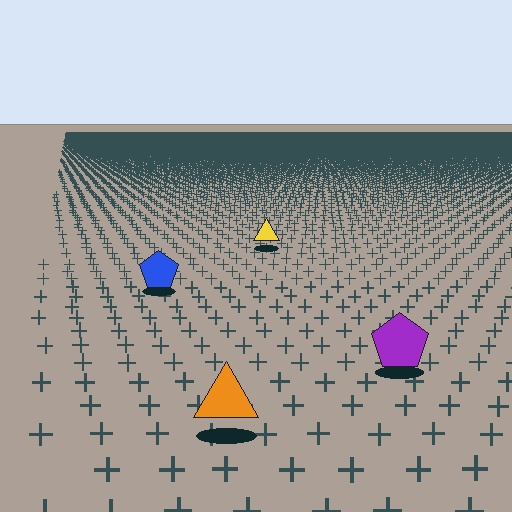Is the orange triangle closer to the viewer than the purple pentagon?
Yes. The orange triangle is closer — you can tell from the texture gradient: the ground texture is coarser near it.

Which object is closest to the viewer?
The orange triangle is closest. The texture marks near it are larger and more spread out.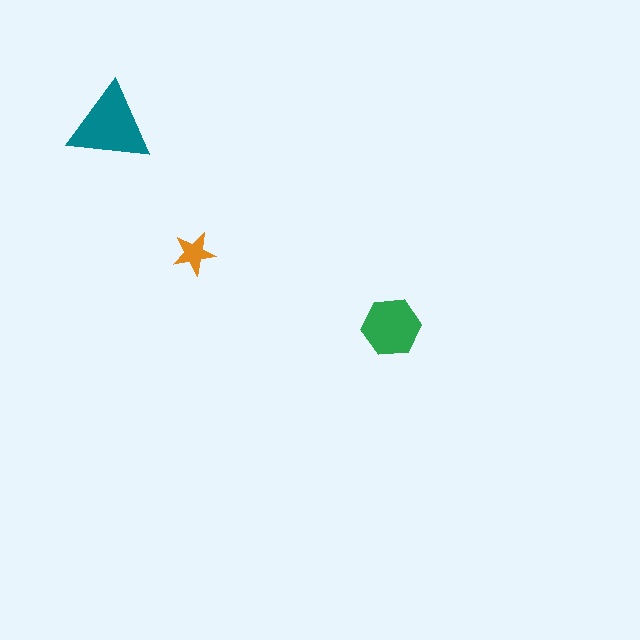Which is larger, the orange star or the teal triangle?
The teal triangle.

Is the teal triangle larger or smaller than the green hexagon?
Larger.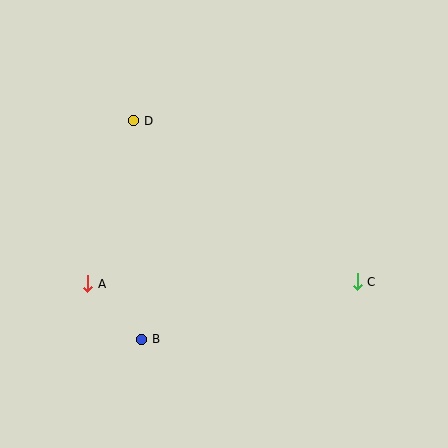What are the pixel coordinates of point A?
Point A is at (88, 284).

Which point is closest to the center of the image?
Point D at (134, 121) is closest to the center.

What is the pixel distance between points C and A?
The distance between C and A is 269 pixels.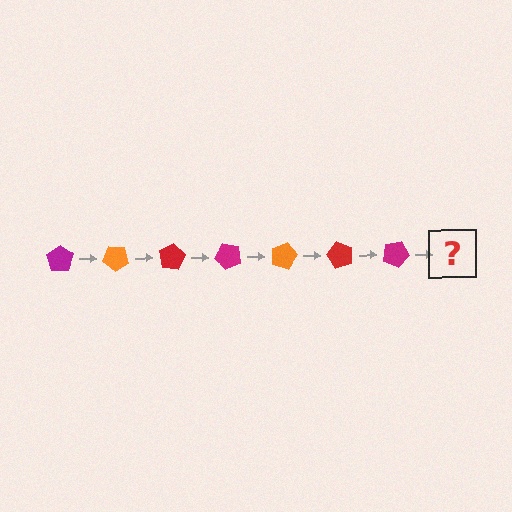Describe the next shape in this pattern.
It should be an orange pentagon, rotated 280 degrees from the start.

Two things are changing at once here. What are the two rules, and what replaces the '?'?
The two rules are that it rotates 40 degrees each step and the color cycles through magenta, orange, and red. The '?' should be an orange pentagon, rotated 280 degrees from the start.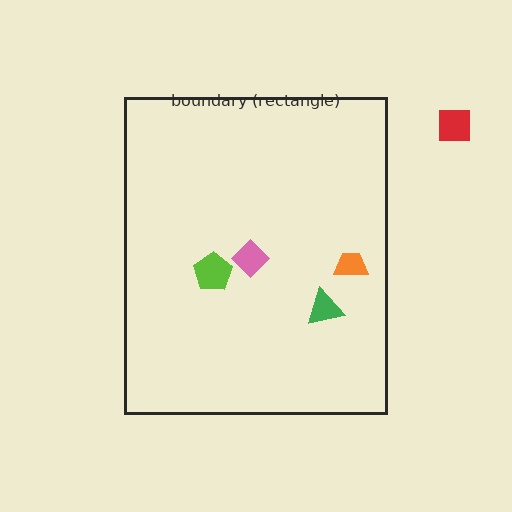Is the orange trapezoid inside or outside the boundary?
Inside.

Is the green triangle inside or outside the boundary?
Inside.